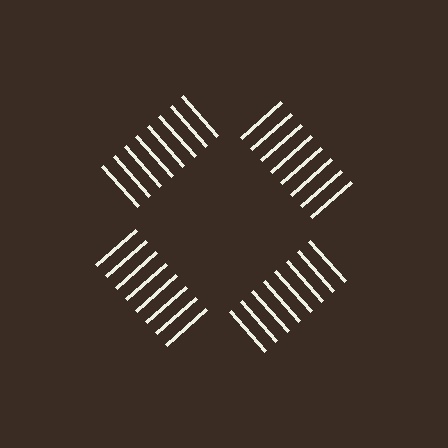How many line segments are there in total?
32 — 8 along each of the 4 edges.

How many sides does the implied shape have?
4 sides — the line-ends trace a square.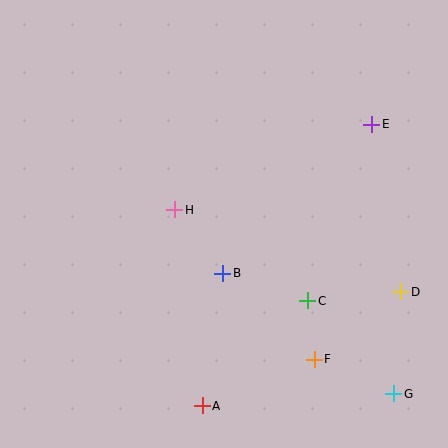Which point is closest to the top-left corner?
Point H is closest to the top-left corner.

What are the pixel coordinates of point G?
Point G is at (394, 394).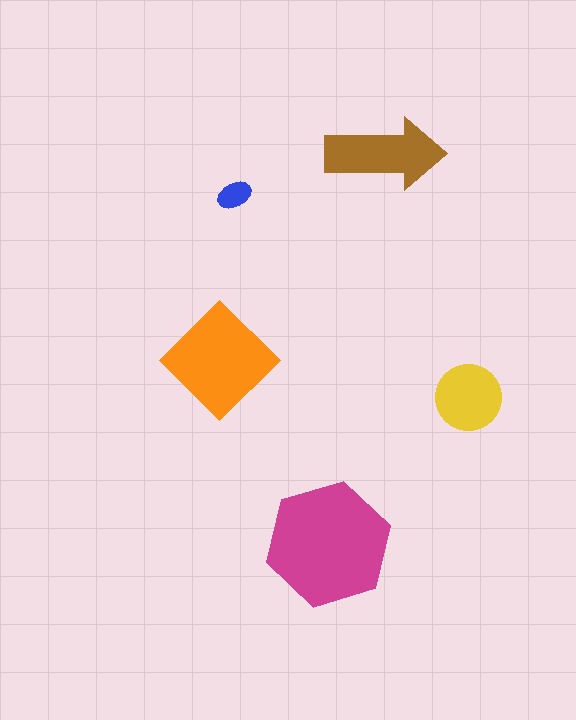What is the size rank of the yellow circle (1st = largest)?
4th.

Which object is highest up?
The brown arrow is topmost.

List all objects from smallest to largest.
The blue ellipse, the yellow circle, the brown arrow, the orange diamond, the magenta hexagon.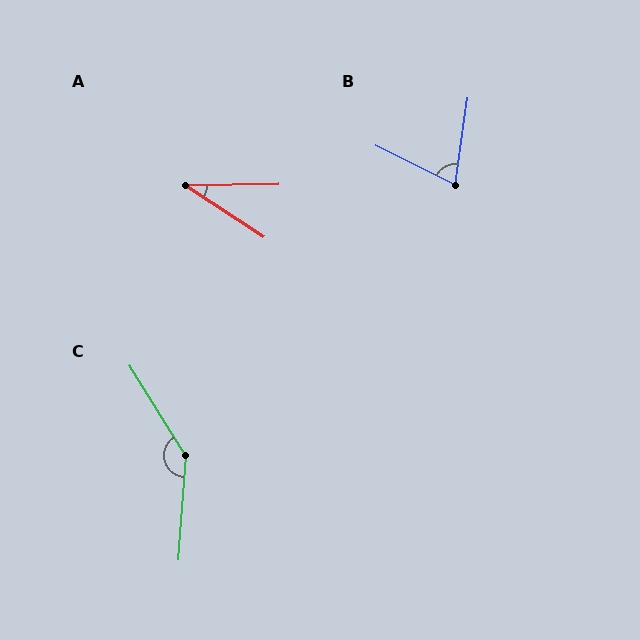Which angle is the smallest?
A, at approximately 34 degrees.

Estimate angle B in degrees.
Approximately 72 degrees.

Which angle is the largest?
C, at approximately 144 degrees.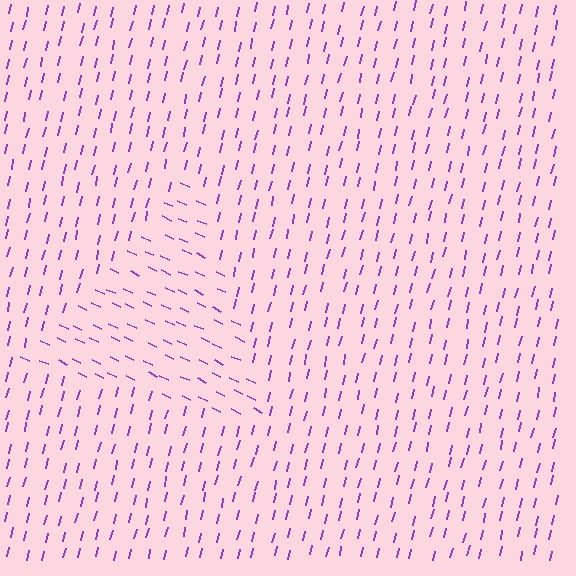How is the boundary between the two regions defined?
The boundary is defined purely by a change in line orientation (approximately 77 degrees difference). All lines are the same color and thickness.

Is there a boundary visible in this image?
Yes, there is a texture boundary formed by a change in line orientation.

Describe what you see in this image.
The image is filled with small purple line segments. A triangle region in the image has lines oriented differently from the surrounding lines, creating a visible texture boundary.